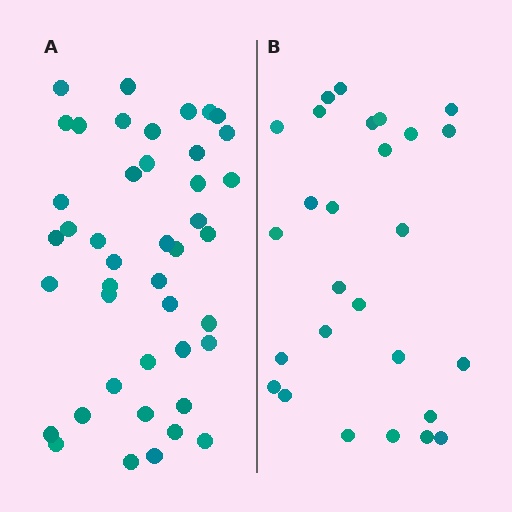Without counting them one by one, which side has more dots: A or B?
Region A (the left region) has more dots.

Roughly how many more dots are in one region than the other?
Region A has approximately 15 more dots than region B.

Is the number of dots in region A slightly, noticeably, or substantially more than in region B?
Region A has substantially more. The ratio is roughly 1.6 to 1.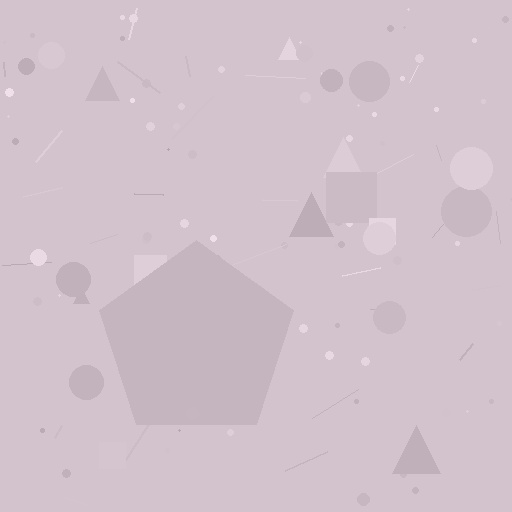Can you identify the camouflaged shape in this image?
The camouflaged shape is a pentagon.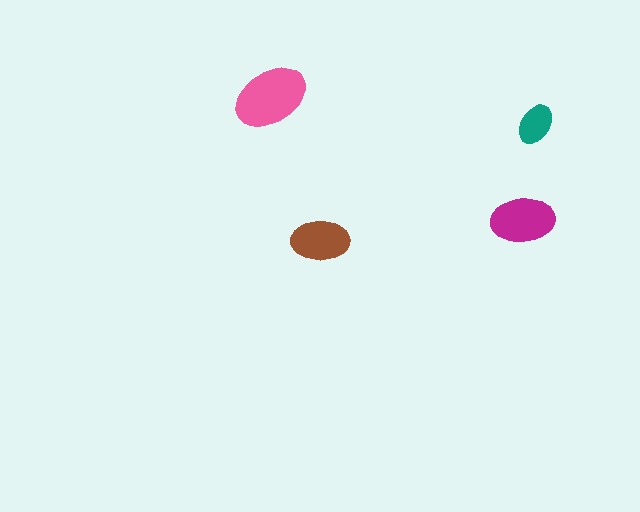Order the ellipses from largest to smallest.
the pink one, the magenta one, the brown one, the teal one.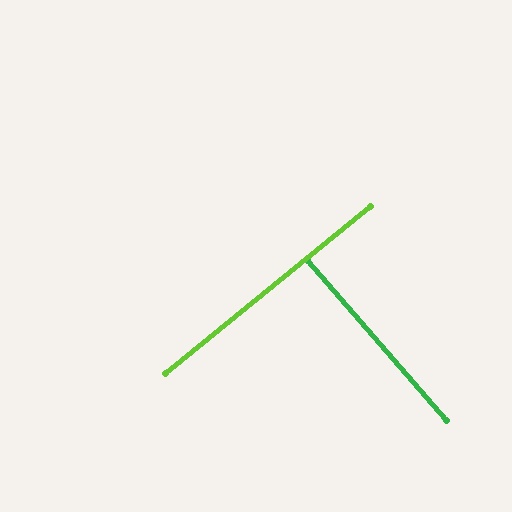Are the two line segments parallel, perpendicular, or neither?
Perpendicular — they meet at approximately 88°.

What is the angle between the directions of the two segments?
Approximately 88 degrees.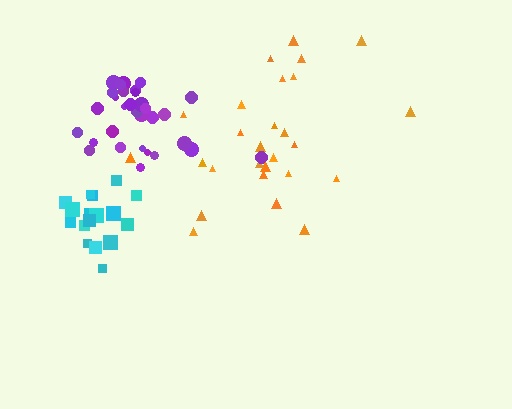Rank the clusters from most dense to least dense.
cyan, purple, orange.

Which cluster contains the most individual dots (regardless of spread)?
Purple (31).